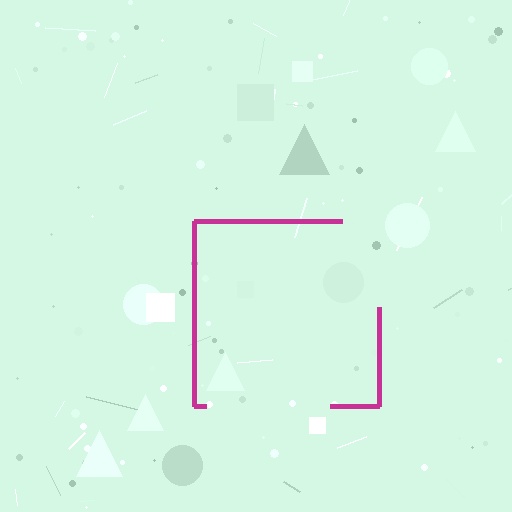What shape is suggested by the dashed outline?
The dashed outline suggests a square.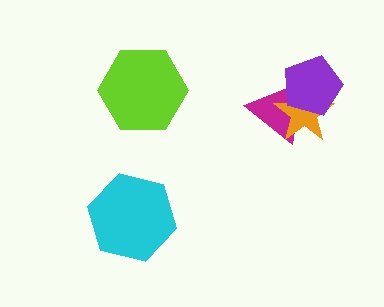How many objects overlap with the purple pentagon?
2 objects overlap with the purple pentagon.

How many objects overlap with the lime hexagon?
0 objects overlap with the lime hexagon.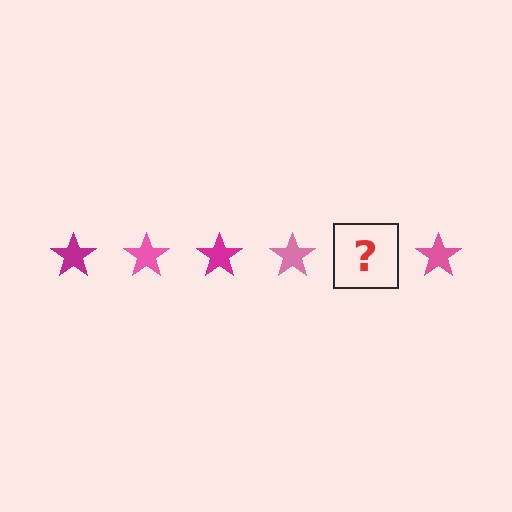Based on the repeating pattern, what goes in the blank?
The blank should be a magenta star.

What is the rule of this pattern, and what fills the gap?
The rule is that the pattern cycles through magenta, pink stars. The gap should be filled with a magenta star.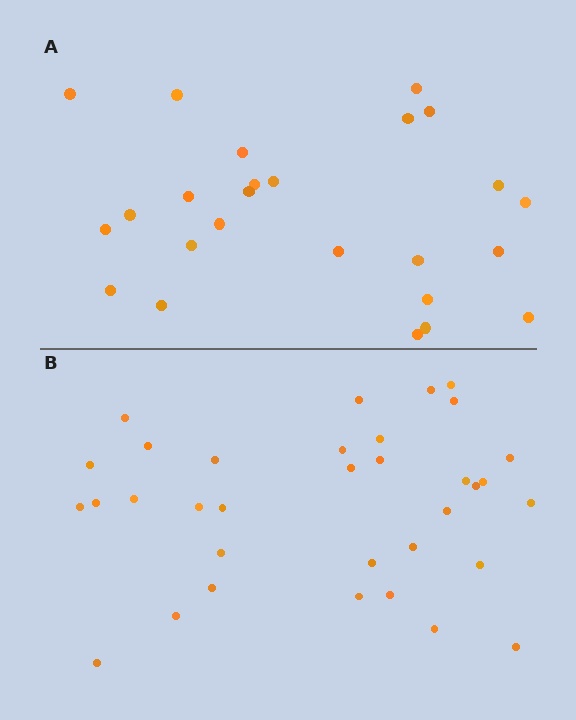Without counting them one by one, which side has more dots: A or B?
Region B (the bottom region) has more dots.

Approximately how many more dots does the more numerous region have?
Region B has roughly 8 or so more dots than region A.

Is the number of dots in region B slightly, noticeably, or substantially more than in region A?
Region B has noticeably more, but not dramatically so. The ratio is roughly 1.4 to 1.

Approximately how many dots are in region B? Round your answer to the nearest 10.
About 30 dots. (The exact count is 34, which rounds to 30.)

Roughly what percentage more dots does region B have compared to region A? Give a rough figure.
About 35% more.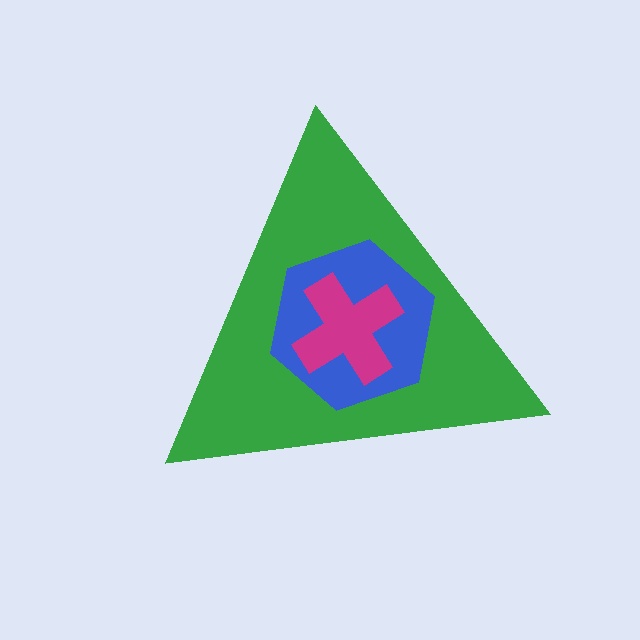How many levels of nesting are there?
3.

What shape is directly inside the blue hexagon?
The magenta cross.